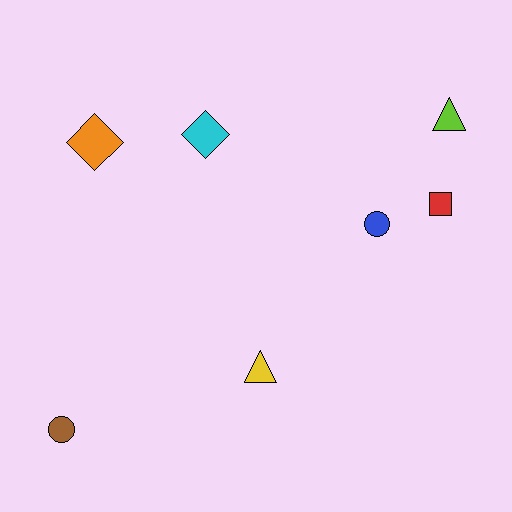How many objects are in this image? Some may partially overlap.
There are 7 objects.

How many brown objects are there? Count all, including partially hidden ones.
There is 1 brown object.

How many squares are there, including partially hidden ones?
There is 1 square.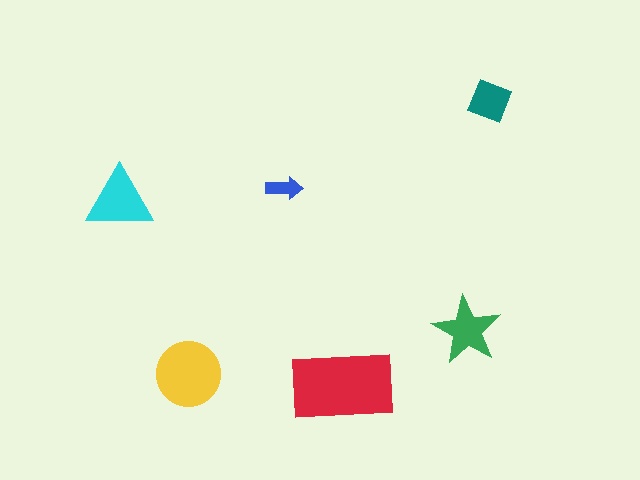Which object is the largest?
The red rectangle.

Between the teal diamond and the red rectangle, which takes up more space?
The red rectangle.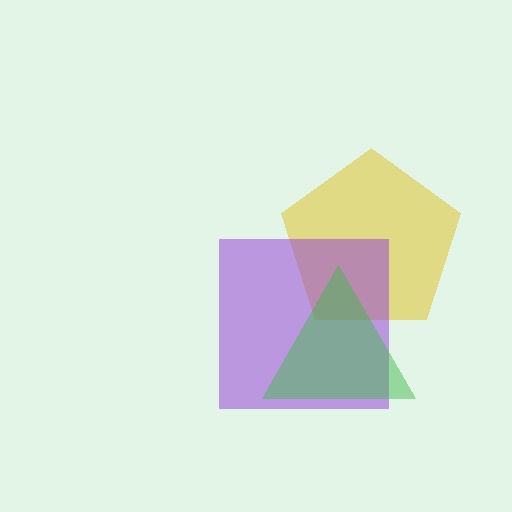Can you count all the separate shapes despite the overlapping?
Yes, there are 3 separate shapes.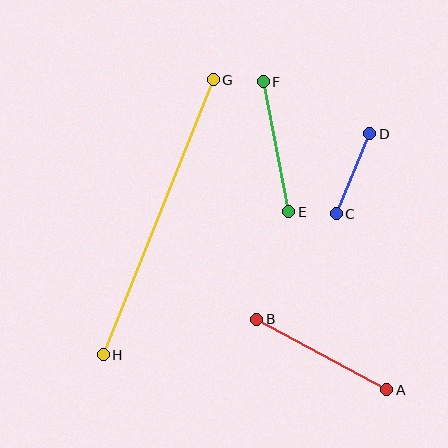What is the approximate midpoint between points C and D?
The midpoint is at approximately (353, 174) pixels.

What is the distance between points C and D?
The distance is approximately 86 pixels.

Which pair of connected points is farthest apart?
Points G and H are farthest apart.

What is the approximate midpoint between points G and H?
The midpoint is at approximately (158, 217) pixels.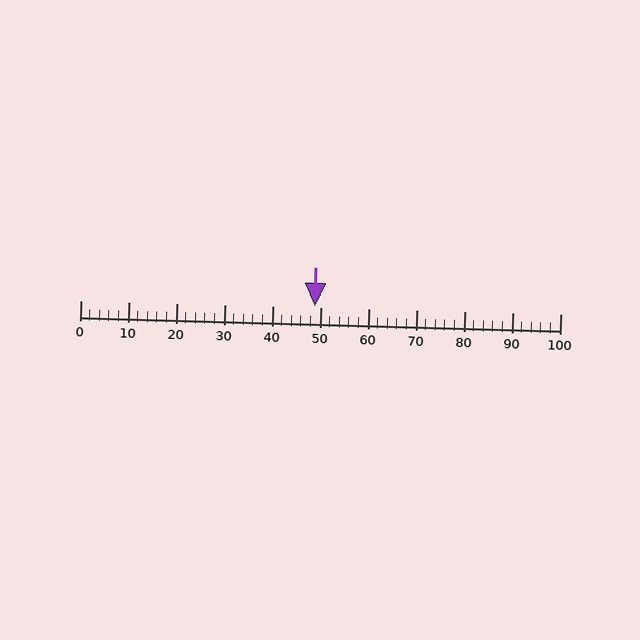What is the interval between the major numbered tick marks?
The major tick marks are spaced 10 units apart.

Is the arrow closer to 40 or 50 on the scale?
The arrow is closer to 50.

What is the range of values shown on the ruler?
The ruler shows values from 0 to 100.